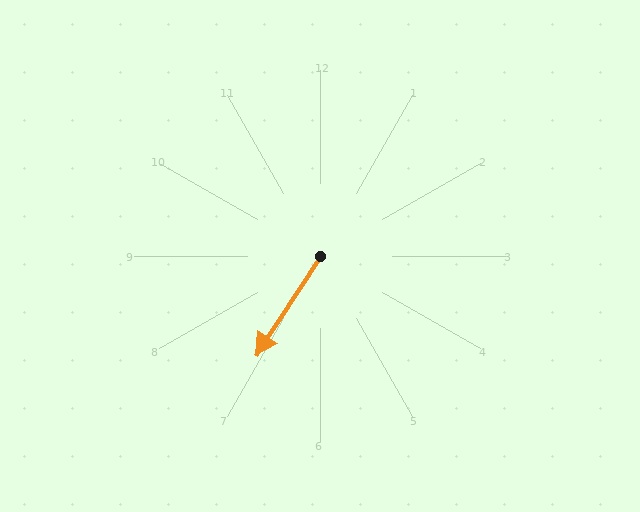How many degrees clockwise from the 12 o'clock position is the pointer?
Approximately 213 degrees.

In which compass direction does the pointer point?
Southwest.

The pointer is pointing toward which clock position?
Roughly 7 o'clock.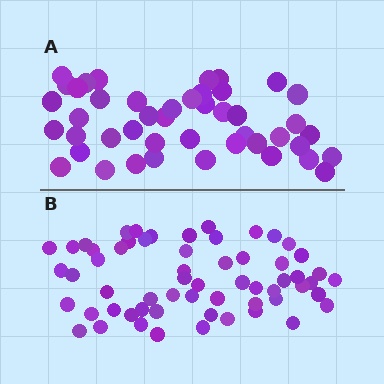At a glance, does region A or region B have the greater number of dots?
Region B (the bottom region) has more dots.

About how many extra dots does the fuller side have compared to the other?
Region B has approximately 15 more dots than region A.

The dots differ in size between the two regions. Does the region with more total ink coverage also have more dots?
No. Region A has more total ink coverage because its dots are larger, but region B actually contains more individual dots. Total area can be misleading — the number of items is what matters here.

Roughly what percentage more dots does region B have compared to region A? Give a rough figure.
About 35% more.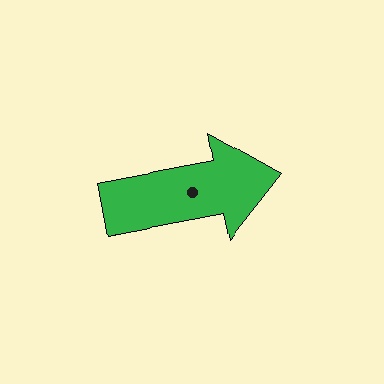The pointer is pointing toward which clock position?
Roughly 3 o'clock.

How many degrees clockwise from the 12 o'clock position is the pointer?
Approximately 79 degrees.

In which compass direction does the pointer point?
East.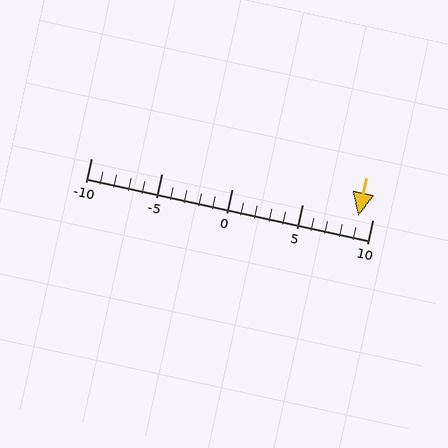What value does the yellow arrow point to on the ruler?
The yellow arrow points to approximately 9.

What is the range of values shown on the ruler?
The ruler shows values from -10 to 10.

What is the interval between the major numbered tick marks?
The major tick marks are spaced 5 units apart.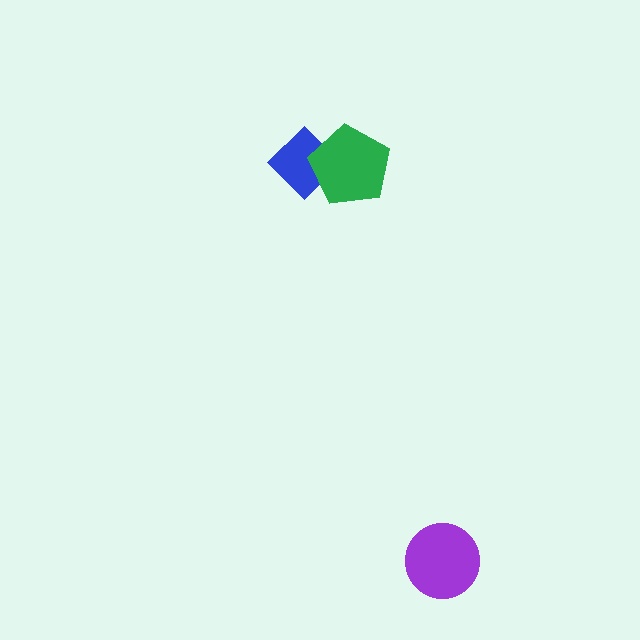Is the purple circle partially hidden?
No, no other shape covers it.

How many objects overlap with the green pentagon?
1 object overlaps with the green pentagon.